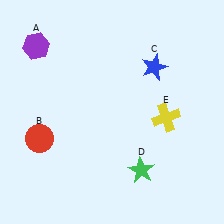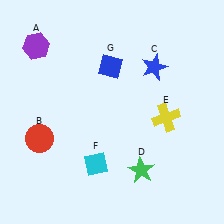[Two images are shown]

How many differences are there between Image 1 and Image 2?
There are 2 differences between the two images.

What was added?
A cyan diamond (F), a blue diamond (G) were added in Image 2.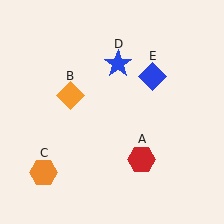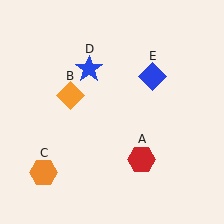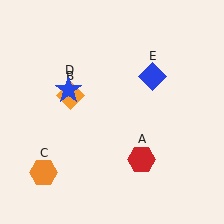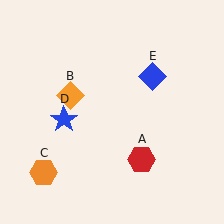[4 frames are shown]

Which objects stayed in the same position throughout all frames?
Red hexagon (object A) and orange diamond (object B) and orange hexagon (object C) and blue diamond (object E) remained stationary.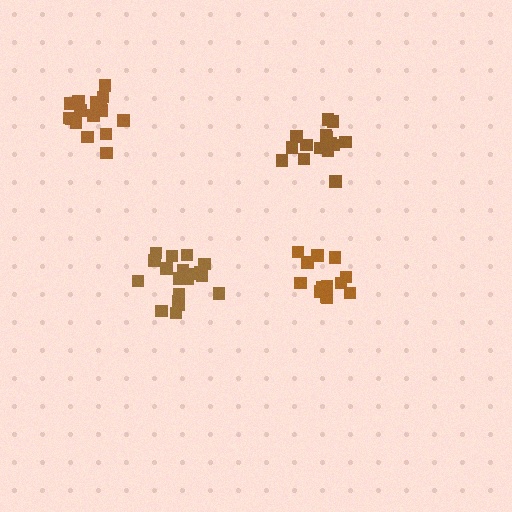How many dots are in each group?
Group 1: 14 dots, Group 2: 17 dots, Group 3: 16 dots, Group 4: 19 dots (66 total).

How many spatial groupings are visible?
There are 4 spatial groupings.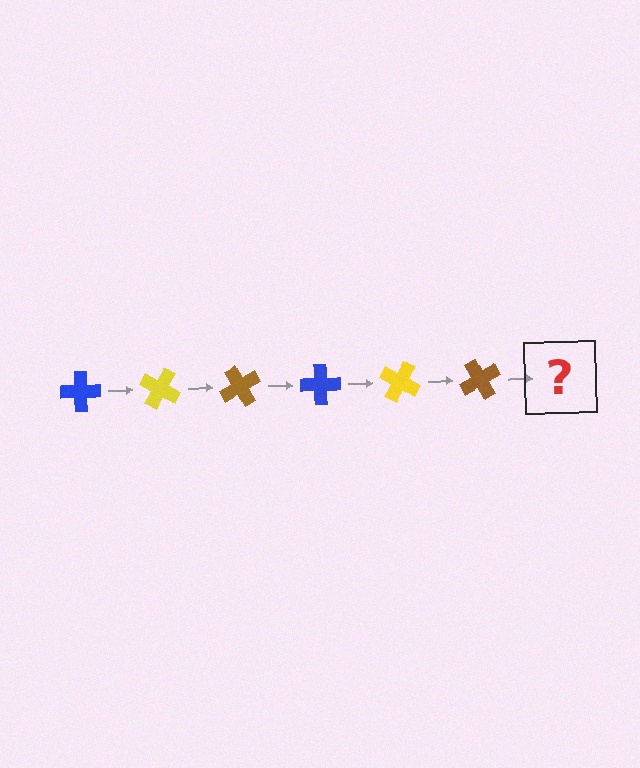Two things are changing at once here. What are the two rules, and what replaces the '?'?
The two rules are that it rotates 30 degrees each step and the color cycles through blue, yellow, and brown. The '?' should be a blue cross, rotated 180 degrees from the start.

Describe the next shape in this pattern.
It should be a blue cross, rotated 180 degrees from the start.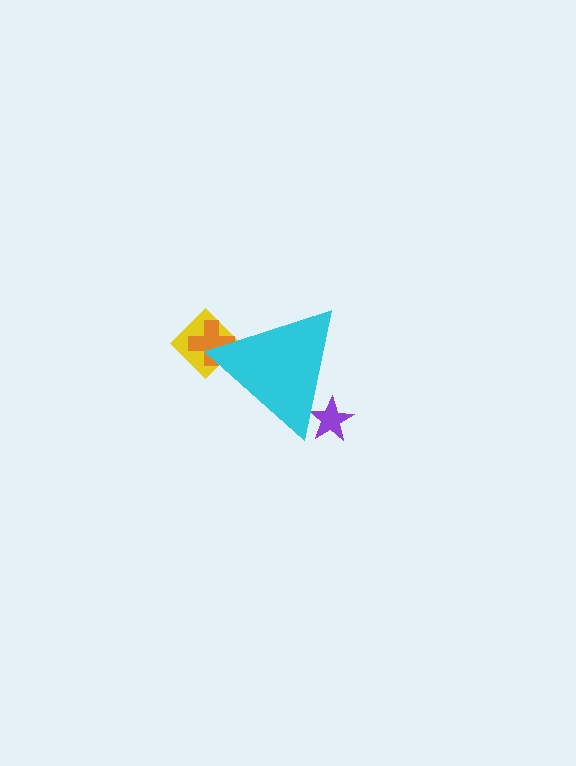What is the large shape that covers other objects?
A cyan triangle.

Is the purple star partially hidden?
Yes, the purple star is partially hidden behind the cyan triangle.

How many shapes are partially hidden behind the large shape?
3 shapes are partially hidden.